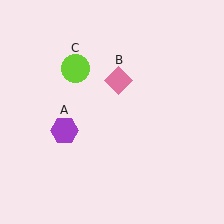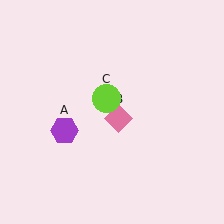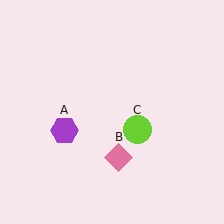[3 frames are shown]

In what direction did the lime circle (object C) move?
The lime circle (object C) moved down and to the right.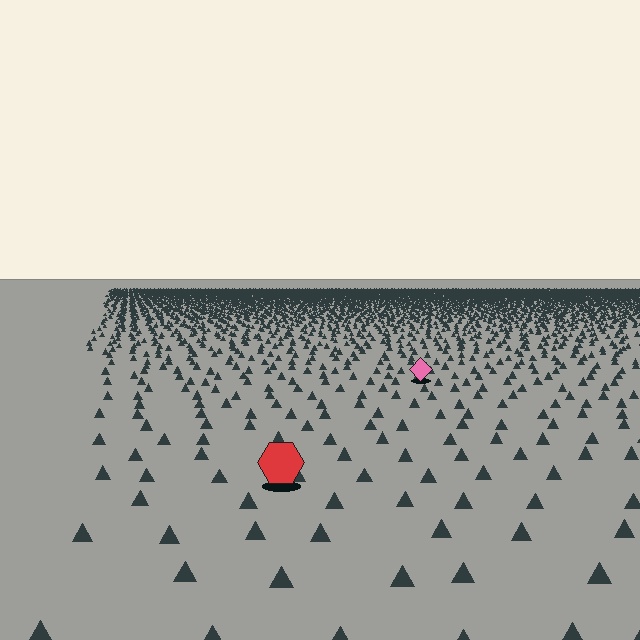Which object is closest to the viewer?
The red hexagon is closest. The texture marks near it are larger and more spread out.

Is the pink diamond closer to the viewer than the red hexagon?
No. The red hexagon is closer — you can tell from the texture gradient: the ground texture is coarser near it.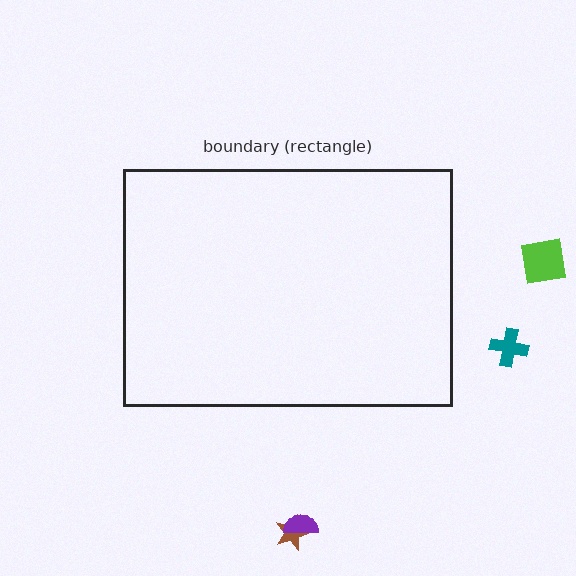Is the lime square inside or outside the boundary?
Outside.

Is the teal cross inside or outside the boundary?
Outside.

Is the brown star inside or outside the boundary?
Outside.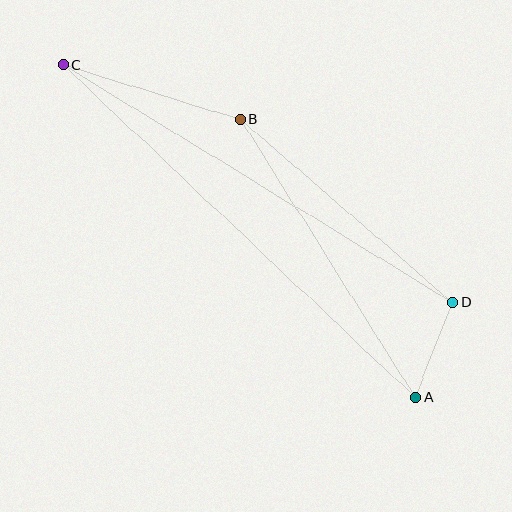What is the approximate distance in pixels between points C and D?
The distance between C and D is approximately 456 pixels.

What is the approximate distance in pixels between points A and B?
The distance between A and B is approximately 328 pixels.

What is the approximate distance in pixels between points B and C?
The distance between B and C is approximately 186 pixels.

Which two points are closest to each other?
Points A and D are closest to each other.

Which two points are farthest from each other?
Points A and C are farthest from each other.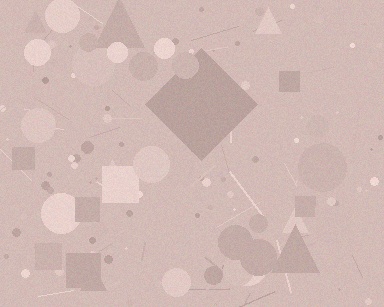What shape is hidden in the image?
A diamond is hidden in the image.